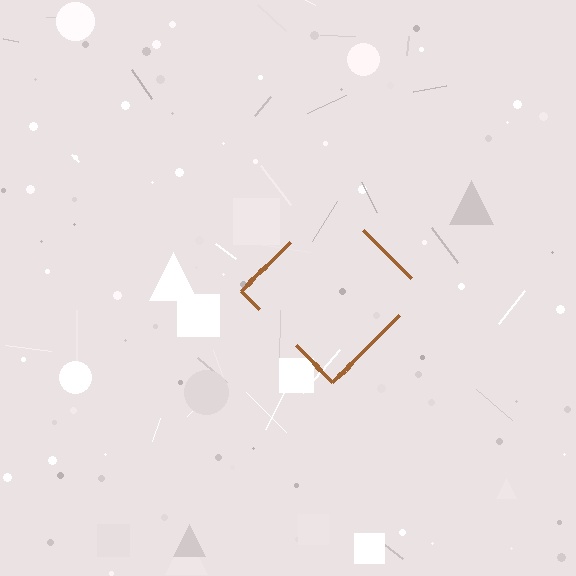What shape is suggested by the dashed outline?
The dashed outline suggests a diamond.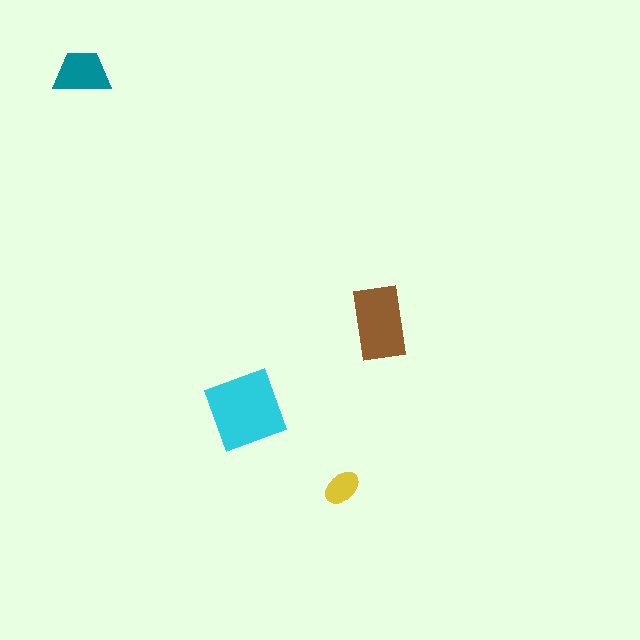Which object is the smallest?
The yellow ellipse.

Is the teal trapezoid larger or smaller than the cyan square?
Smaller.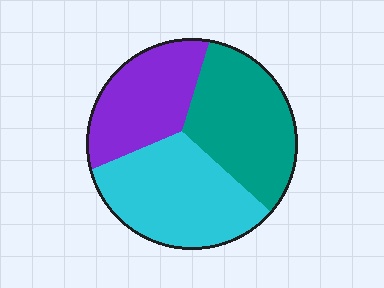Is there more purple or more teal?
Teal.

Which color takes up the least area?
Purple, at roughly 30%.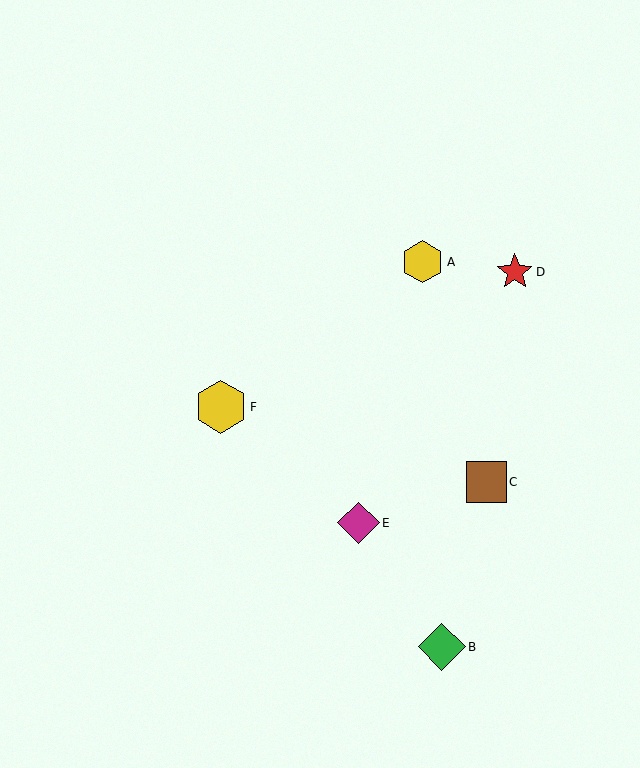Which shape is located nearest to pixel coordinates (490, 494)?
The brown square (labeled C) at (486, 482) is nearest to that location.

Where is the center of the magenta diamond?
The center of the magenta diamond is at (359, 523).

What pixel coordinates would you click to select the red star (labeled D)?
Click at (515, 272) to select the red star D.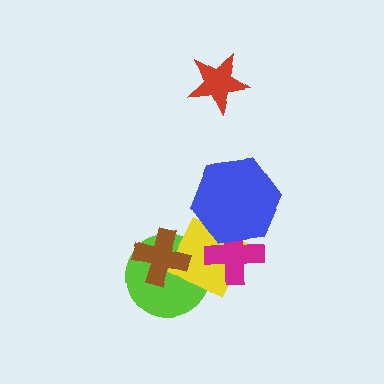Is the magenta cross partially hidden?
Yes, it is partially covered by another shape.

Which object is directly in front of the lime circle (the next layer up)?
The yellow diamond is directly in front of the lime circle.